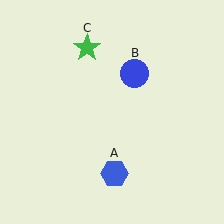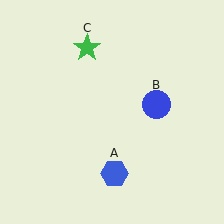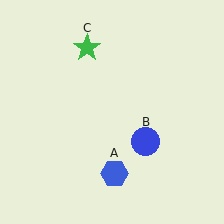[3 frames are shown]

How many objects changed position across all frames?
1 object changed position: blue circle (object B).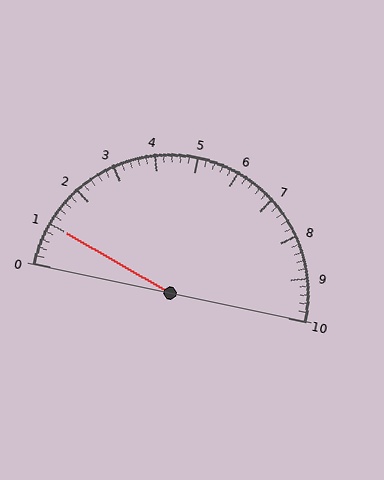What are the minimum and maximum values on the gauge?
The gauge ranges from 0 to 10.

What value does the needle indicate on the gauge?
The needle indicates approximately 1.0.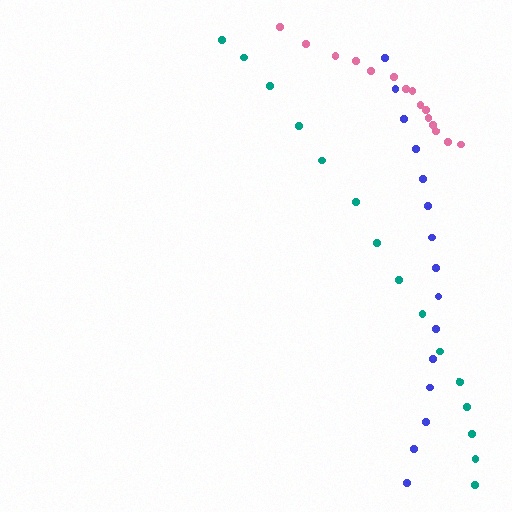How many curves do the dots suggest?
There are 3 distinct paths.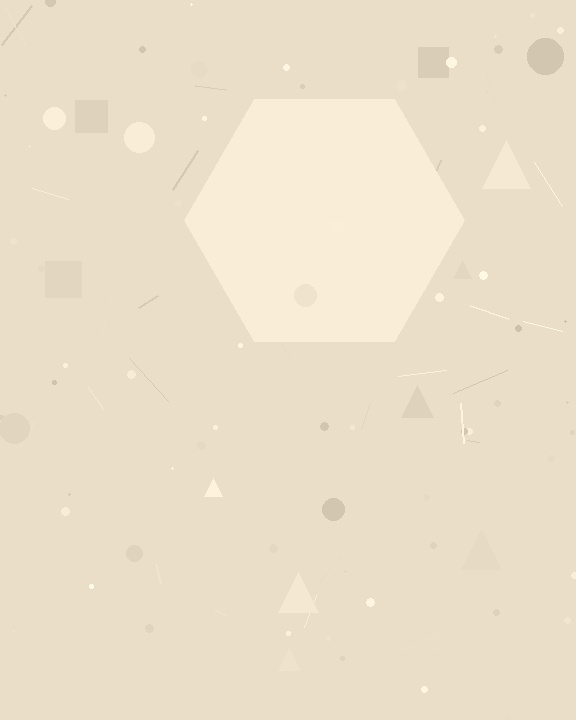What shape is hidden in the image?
A hexagon is hidden in the image.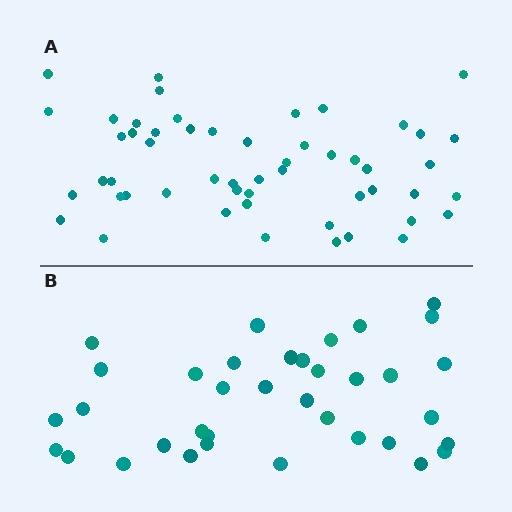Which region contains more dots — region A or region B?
Region A (the top region) has more dots.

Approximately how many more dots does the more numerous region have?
Region A has approximately 15 more dots than region B.